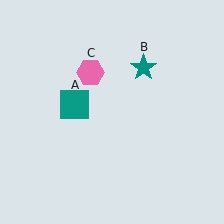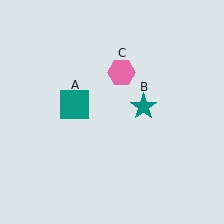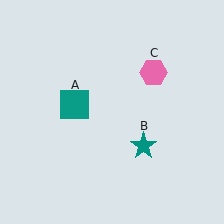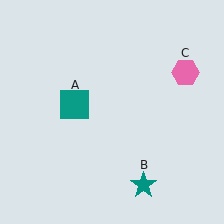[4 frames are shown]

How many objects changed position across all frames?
2 objects changed position: teal star (object B), pink hexagon (object C).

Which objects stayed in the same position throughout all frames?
Teal square (object A) remained stationary.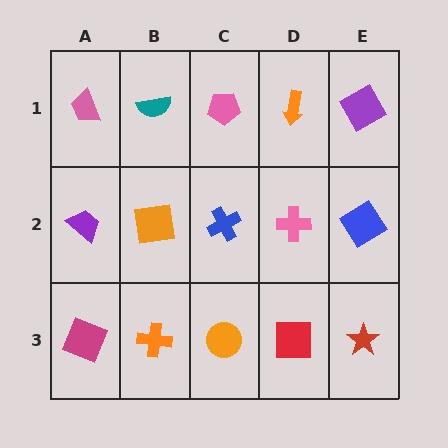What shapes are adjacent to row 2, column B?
A teal semicircle (row 1, column B), an orange cross (row 3, column B), a purple trapezoid (row 2, column A), a blue cross (row 2, column C).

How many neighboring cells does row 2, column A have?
3.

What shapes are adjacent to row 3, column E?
A blue diamond (row 2, column E), a red square (row 3, column D).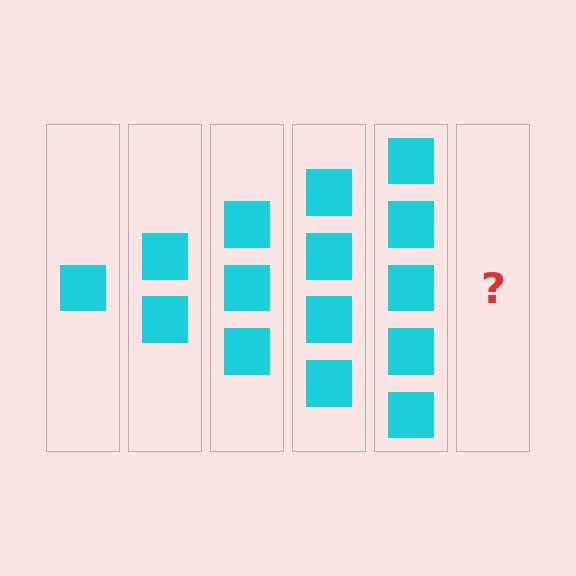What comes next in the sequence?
The next element should be 6 squares.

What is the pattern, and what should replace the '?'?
The pattern is that each step adds one more square. The '?' should be 6 squares.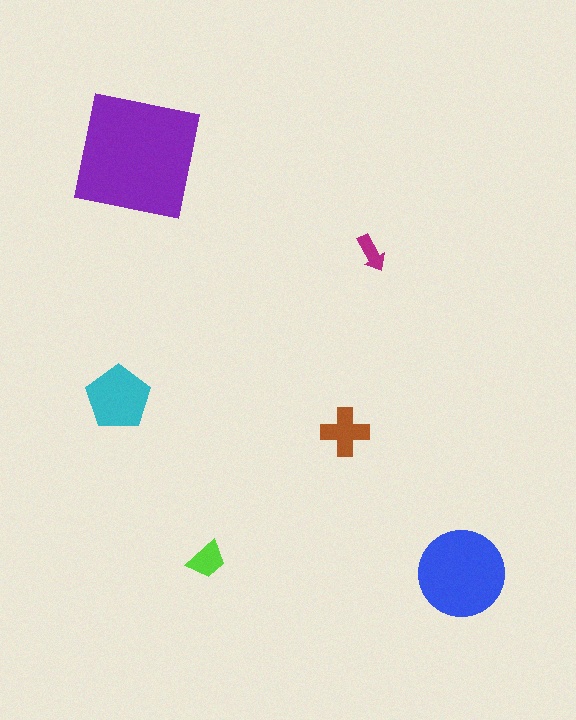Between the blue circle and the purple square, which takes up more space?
The purple square.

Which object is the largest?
The purple square.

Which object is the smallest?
The magenta arrow.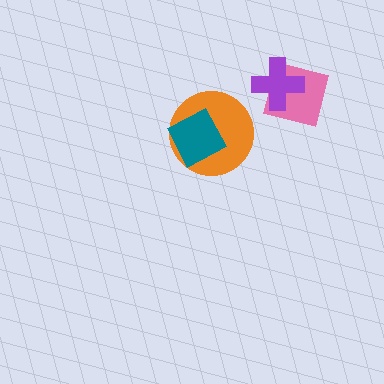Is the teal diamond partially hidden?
No, no other shape covers it.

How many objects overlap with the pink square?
1 object overlaps with the pink square.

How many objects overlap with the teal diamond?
1 object overlaps with the teal diamond.